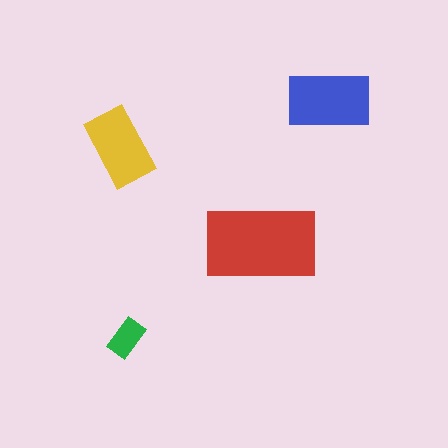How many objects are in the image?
There are 4 objects in the image.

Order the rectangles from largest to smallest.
the red one, the blue one, the yellow one, the green one.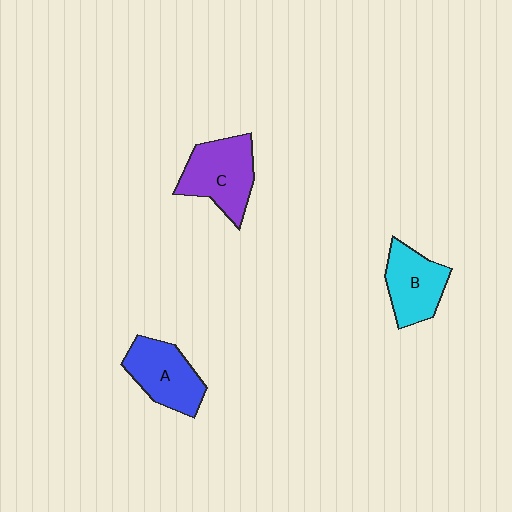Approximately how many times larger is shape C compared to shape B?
Approximately 1.2 times.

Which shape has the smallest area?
Shape B (cyan).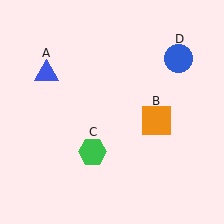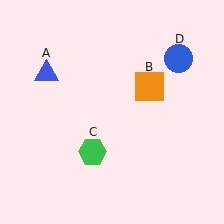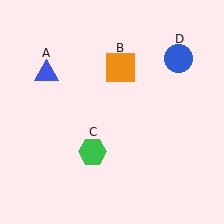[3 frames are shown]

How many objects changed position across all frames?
1 object changed position: orange square (object B).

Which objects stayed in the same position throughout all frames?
Blue triangle (object A) and green hexagon (object C) and blue circle (object D) remained stationary.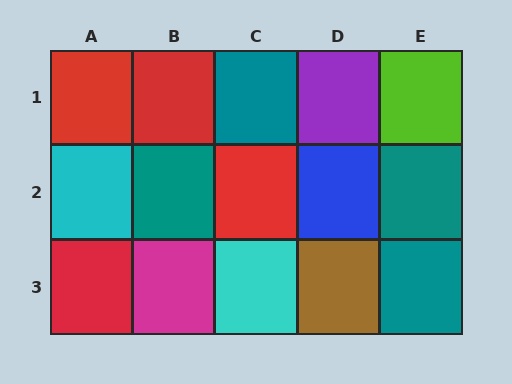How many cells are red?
4 cells are red.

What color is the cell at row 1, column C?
Teal.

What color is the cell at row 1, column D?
Purple.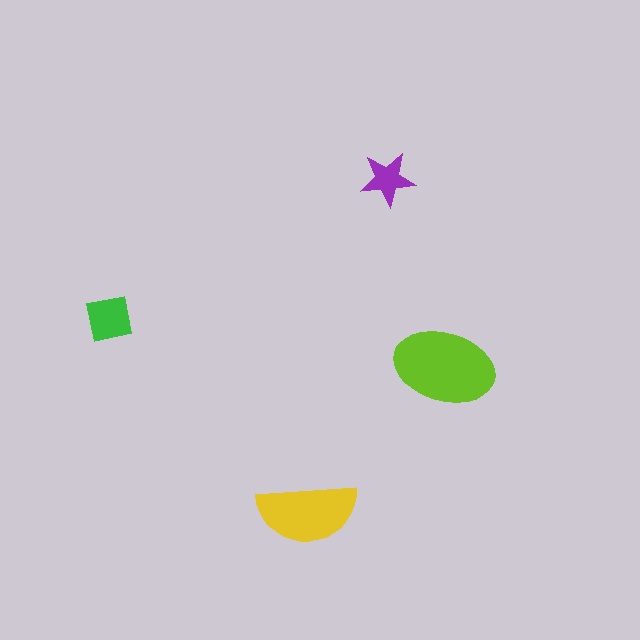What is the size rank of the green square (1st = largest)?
3rd.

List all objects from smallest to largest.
The purple star, the green square, the yellow semicircle, the lime ellipse.